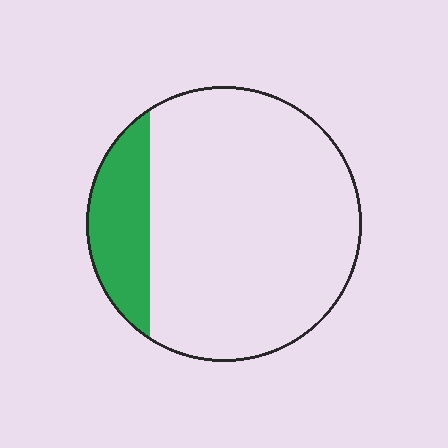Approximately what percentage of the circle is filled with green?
Approximately 20%.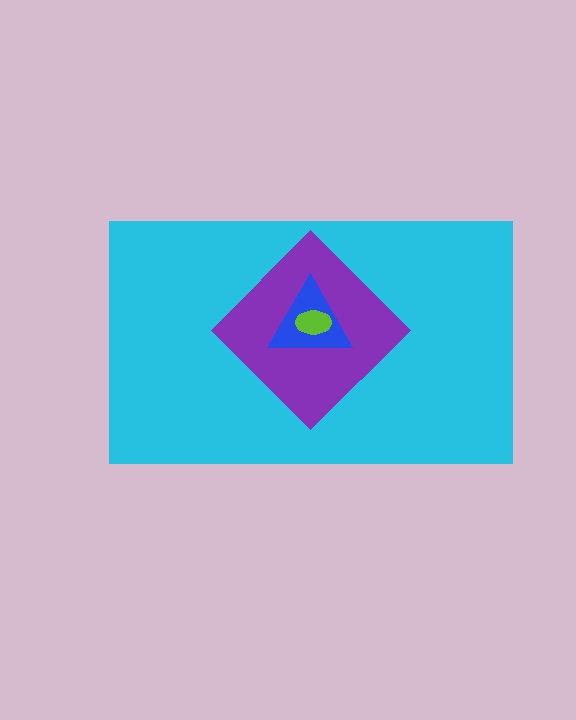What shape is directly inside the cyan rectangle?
The purple diamond.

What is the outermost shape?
The cyan rectangle.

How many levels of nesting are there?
4.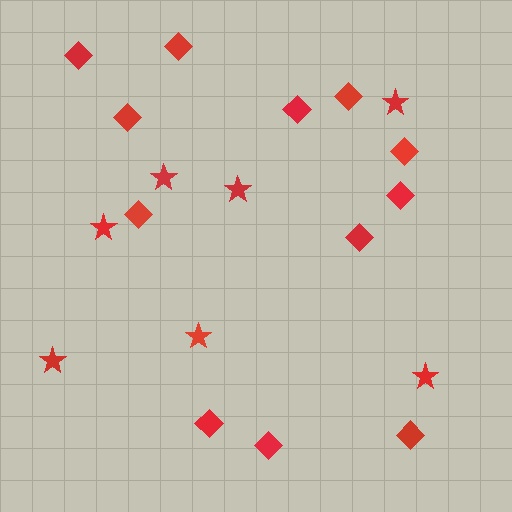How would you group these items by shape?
There are 2 groups: one group of stars (7) and one group of diamonds (12).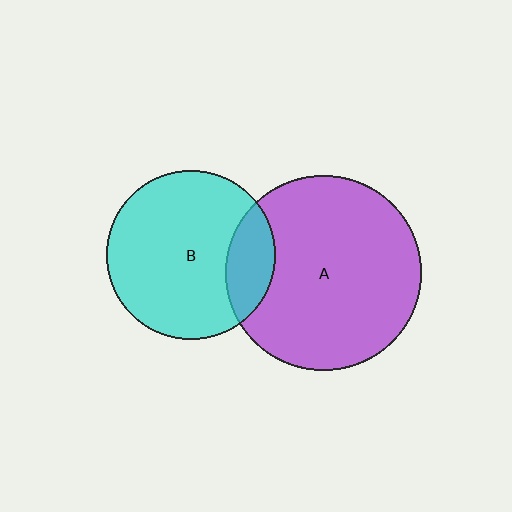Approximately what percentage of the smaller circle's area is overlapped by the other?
Approximately 20%.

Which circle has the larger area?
Circle A (purple).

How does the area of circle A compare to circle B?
Approximately 1.4 times.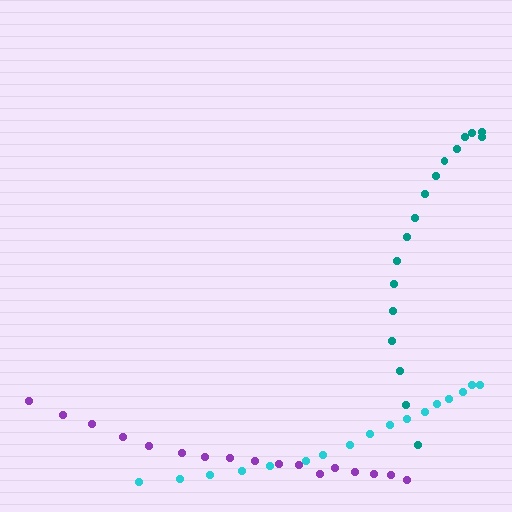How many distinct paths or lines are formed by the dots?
There are 3 distinct paths.